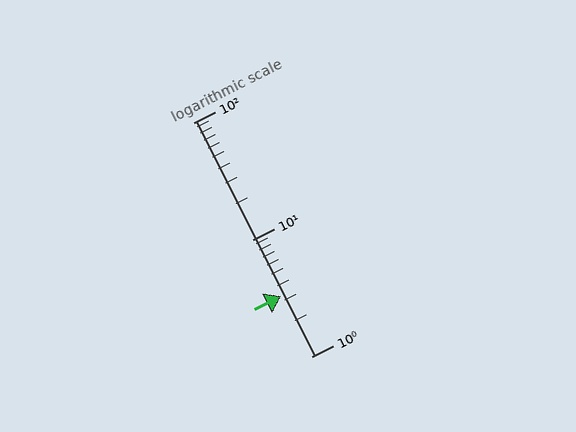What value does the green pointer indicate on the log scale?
The pointer indicates approximately 3.3.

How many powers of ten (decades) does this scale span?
The scale spans 2 decades, from 1 to 100.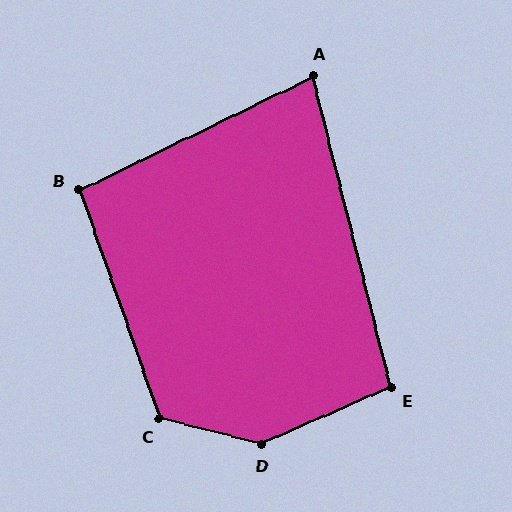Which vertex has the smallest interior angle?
A, at approximately 78 degrees.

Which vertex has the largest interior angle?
D, at approximately 142 degrees.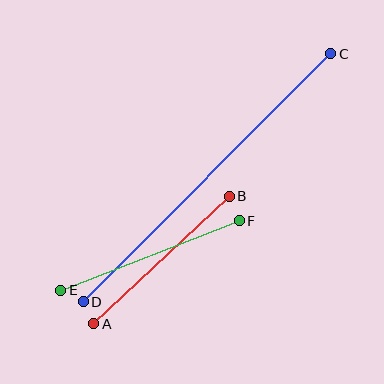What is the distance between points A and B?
The distance is approximately 186 pixels.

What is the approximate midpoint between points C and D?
The midpoint is at approximately (207, 178) pixels.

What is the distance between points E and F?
The distance is approximately 191 pixels.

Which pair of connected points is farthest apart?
Points C and D are farthest apart.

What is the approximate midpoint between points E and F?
The midpoint is at approximately (150, 255) pixels.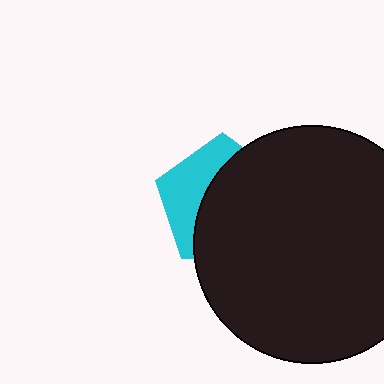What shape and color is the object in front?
The object in front is a black circle.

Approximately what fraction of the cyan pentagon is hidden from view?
Roughly 64% of the cyan pentagon is hidden behind the black circle.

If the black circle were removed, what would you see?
You would see the complete cyan pentagon.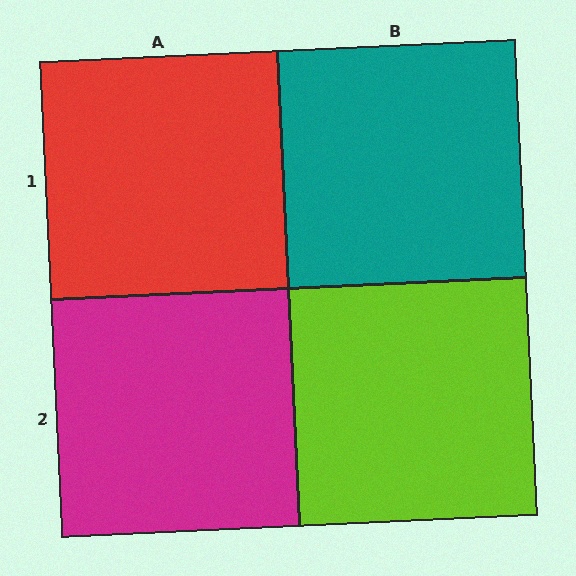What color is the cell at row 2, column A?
Magenta.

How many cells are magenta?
1 cell is magenta.